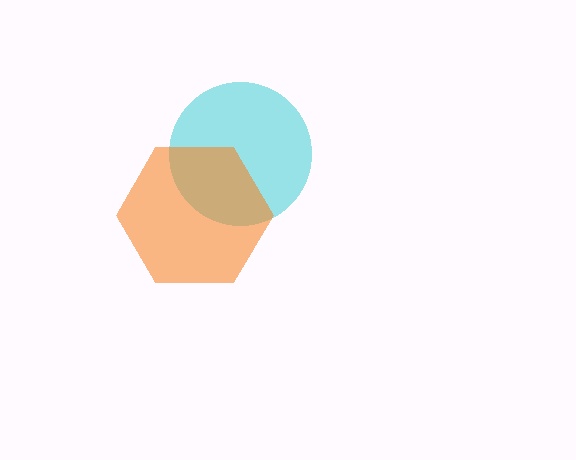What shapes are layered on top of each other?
The layered shapes are: a cyan circle, an orange hexagon.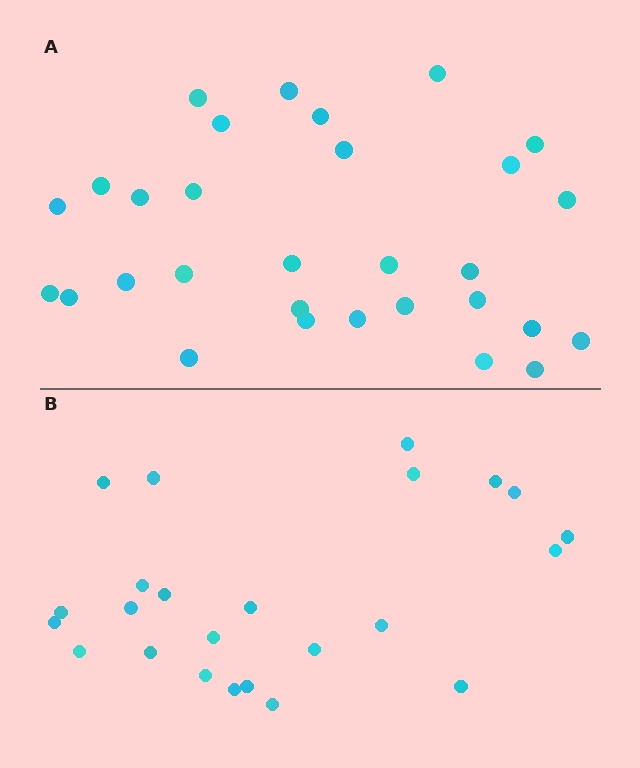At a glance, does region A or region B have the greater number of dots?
Region A (the top region) has more dots.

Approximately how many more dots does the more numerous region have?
Region A has about 6 more dots than region B.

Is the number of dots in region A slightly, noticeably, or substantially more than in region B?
Region A has noticeably more, but not dramatically so. The ratio is roughly 1.2 to 1.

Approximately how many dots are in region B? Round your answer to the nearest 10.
About 20 dots. (The exact count is 24, which rounds to 20.)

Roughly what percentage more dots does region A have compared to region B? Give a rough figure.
About 25% more.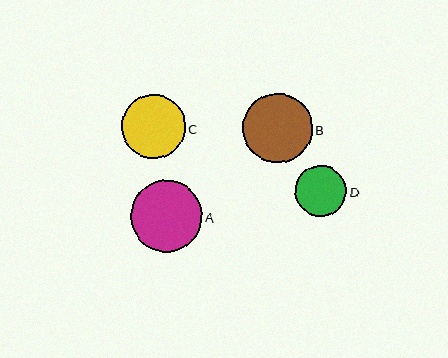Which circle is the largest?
Circle A is the largest with a size of approximately 71 pixels.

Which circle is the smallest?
Circle D is the smallest with a size of approximately 51 pixels.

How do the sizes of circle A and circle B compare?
Circle A and circle B are approximately the same size.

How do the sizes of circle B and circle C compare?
Circle B and circle C are approximately the same size.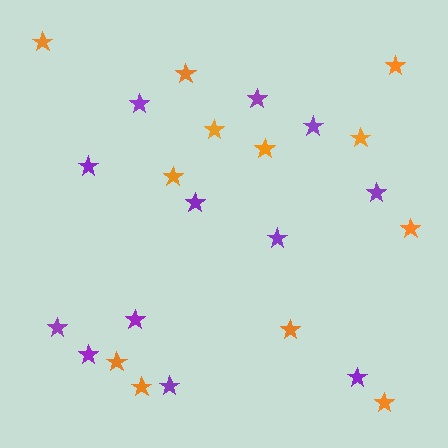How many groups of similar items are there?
There are 2 groups: one group of purple stars (12) and one group of orange stars (12).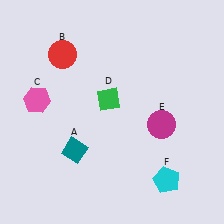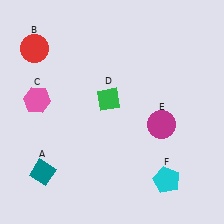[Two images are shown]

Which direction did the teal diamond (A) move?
The teal diamond (A) moved left.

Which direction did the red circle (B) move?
The red circle (B) moved left.